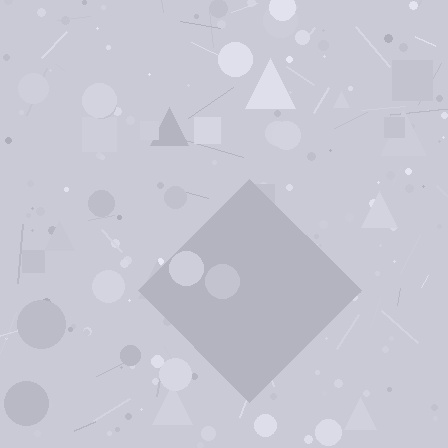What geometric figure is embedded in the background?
A diamond is embedded in the background.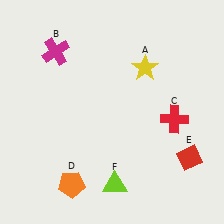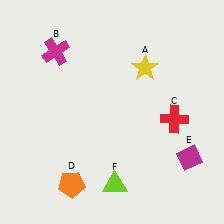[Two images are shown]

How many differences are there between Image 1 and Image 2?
There is 1 difference between the two images.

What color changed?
The diamond (E) changed from red in Image 1 to magenta in Image 2.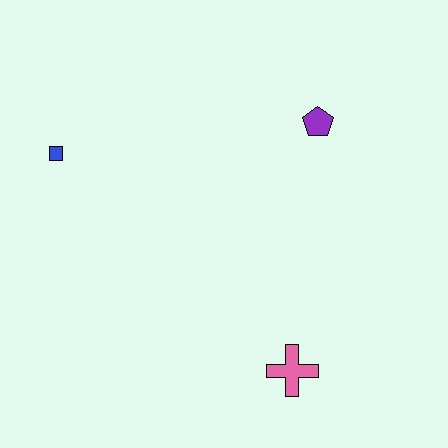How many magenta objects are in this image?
There are no magenta objects.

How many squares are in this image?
There is 1 square.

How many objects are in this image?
There are 3 objects.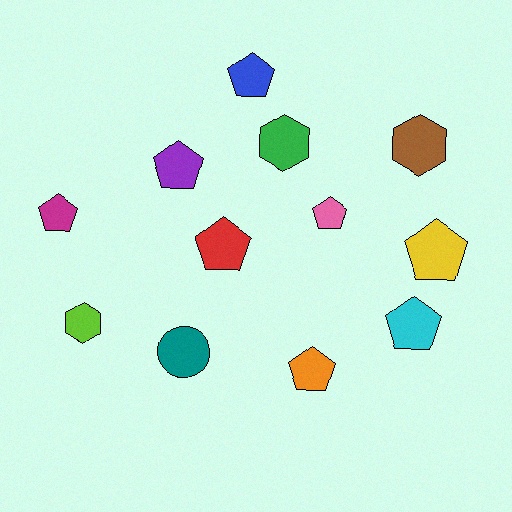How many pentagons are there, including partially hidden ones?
There are 8 pentagons.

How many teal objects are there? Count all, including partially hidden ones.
There is 1 teal object.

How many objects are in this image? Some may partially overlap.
There are 12 objects.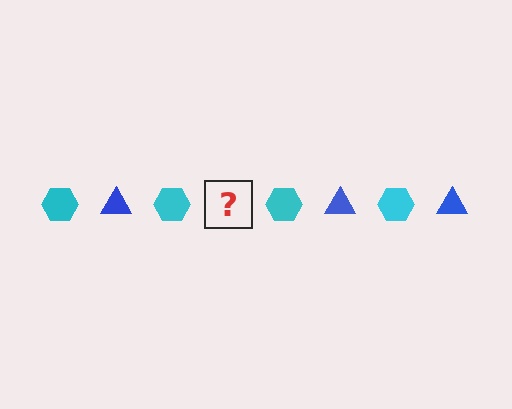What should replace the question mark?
The question mark should be replaced with a blue triangle.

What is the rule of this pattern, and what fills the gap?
The rule is that the pattern alternates between cyan hexagon and blue triangle. The gap should be filled with a blue triangle.